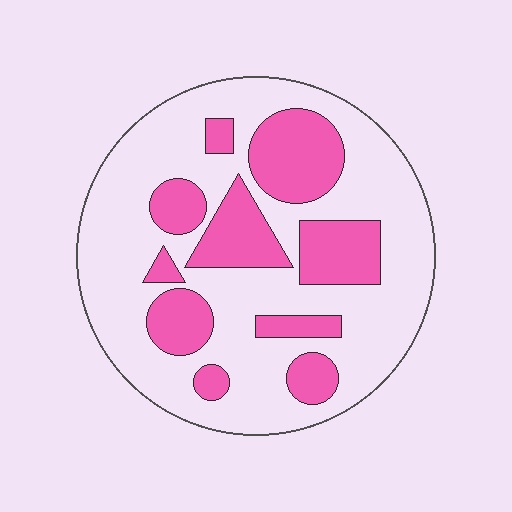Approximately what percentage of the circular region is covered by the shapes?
Approximately 30%.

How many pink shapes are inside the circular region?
10.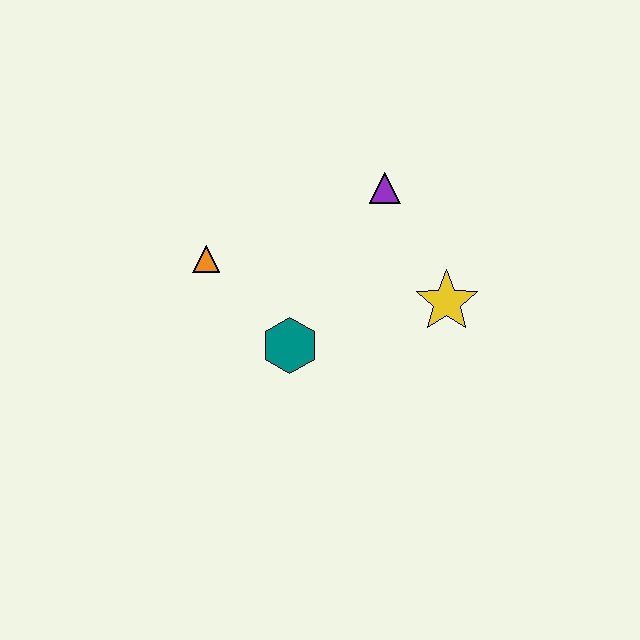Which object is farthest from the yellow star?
The orange triangle is farthest from the yellow star.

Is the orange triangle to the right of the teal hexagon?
No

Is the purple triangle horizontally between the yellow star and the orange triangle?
Yes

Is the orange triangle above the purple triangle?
No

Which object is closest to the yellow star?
The purple triangle is closest to the yellow star.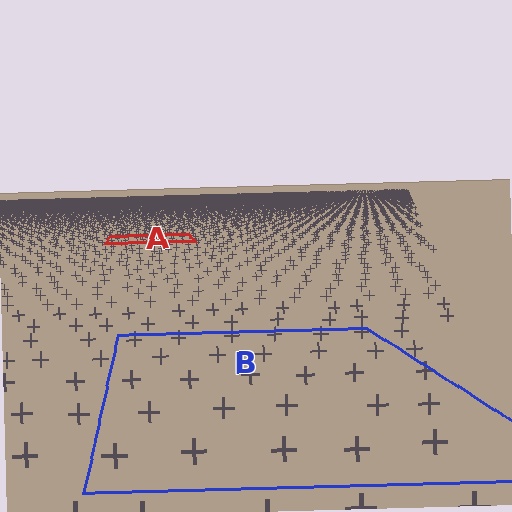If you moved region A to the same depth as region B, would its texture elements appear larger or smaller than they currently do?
They would appear larger. At a closer depth, the same texture elements are projected at a bigger on-screen size.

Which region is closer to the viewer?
Region B is closer. The texture elements there are larger and more spread out.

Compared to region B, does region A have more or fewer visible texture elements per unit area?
Region A has more texture elements per unit area — they are packed more densely because it is farther away.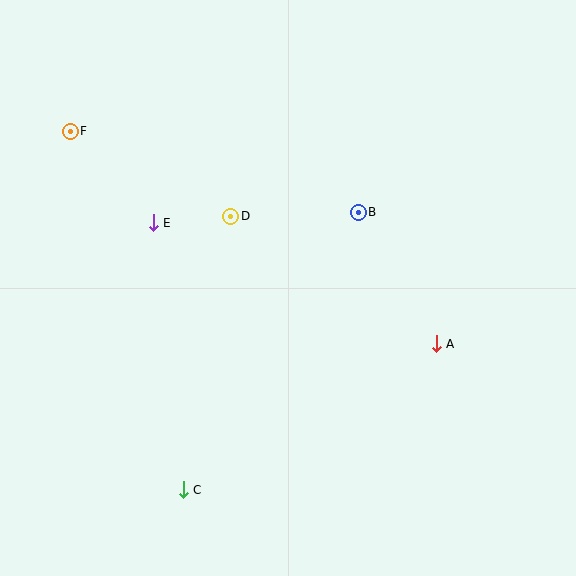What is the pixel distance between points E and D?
The distance between E and D is 78 pixels.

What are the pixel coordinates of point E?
Point E is at (153, 223).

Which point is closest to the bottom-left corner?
Point C is closest to the bottom-left corner.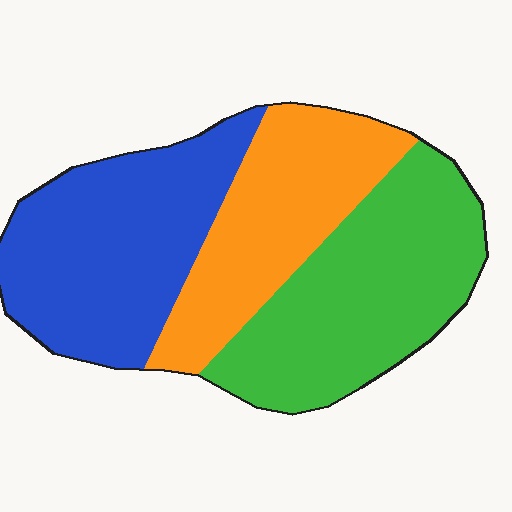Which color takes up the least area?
Orange, at roughly 30%.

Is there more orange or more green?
Green.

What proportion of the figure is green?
Green takes up about three eighths (3/8) of the figure.